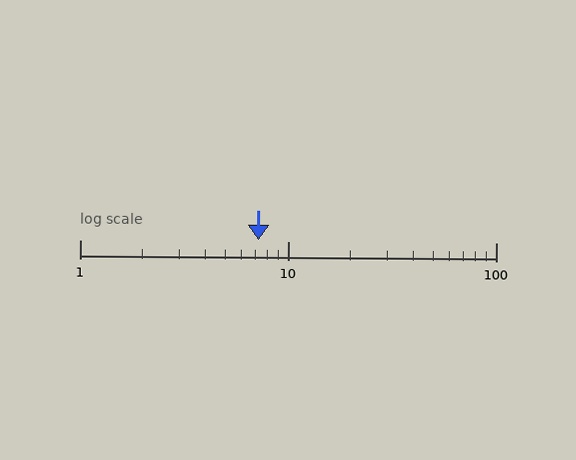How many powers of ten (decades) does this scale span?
The scale spans 2 decades, from 1 to 100.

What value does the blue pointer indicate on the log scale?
The pointer indicates approximately 7.2.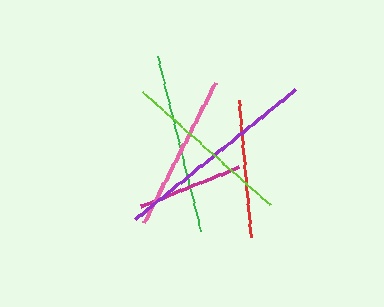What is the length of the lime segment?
The lime segment is approximately 170 pixels long.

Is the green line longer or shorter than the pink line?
The green line is longer than the pink line.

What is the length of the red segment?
The red segment is approximately 138 pixels long.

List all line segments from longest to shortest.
From longest to shortest: purple, green, lime, pink, red, magenta.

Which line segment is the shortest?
The magenta line is the shortest at approximately 106 pixels.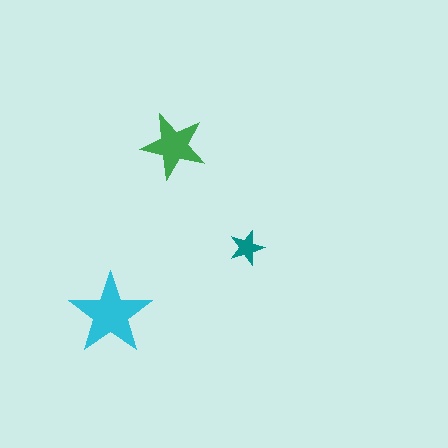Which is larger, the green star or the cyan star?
The cyan one.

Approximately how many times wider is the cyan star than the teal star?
About 2.5 times wider.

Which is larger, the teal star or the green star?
The green one.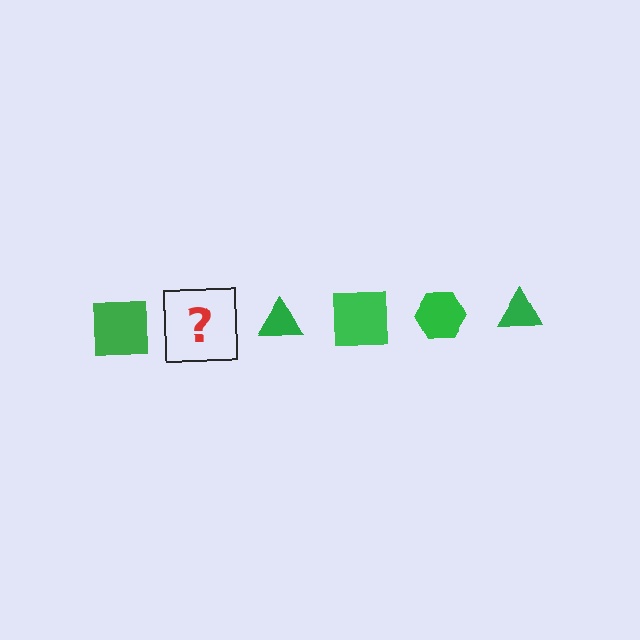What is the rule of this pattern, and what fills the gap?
The rule is that the pattern cycles through square, hexagon, triangle shapes in green. The gap should be filled with a green hexagon.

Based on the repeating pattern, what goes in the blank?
The blank should be a green hexagon.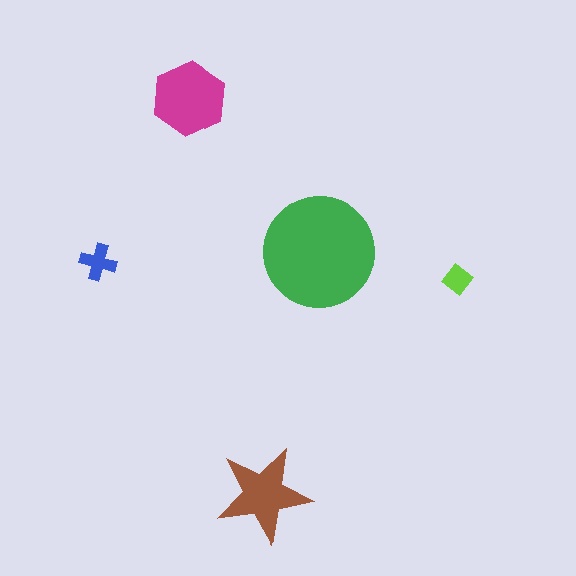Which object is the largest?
The green circle.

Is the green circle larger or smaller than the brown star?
Larger.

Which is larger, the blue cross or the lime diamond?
The blue cross.